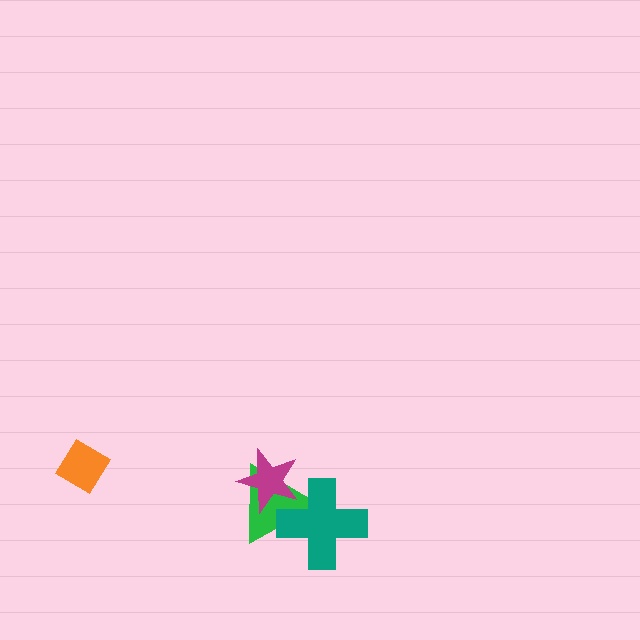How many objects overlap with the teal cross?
2 objects overlap with the teal cross.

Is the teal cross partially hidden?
No, no other shape covers it.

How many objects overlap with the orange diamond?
0 objects overlap with the orange diamond.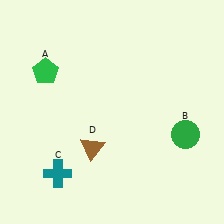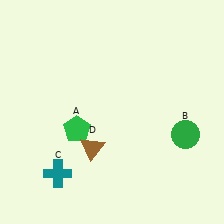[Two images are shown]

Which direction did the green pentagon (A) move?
The green pentagon (A) moved down.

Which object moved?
The green pentagon (A) moved down.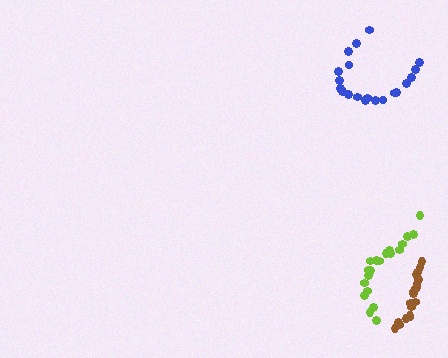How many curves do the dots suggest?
There are 3 distinct paths.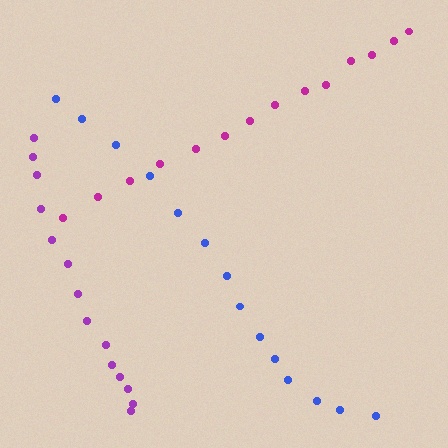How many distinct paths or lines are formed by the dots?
There are 3 distinct paths.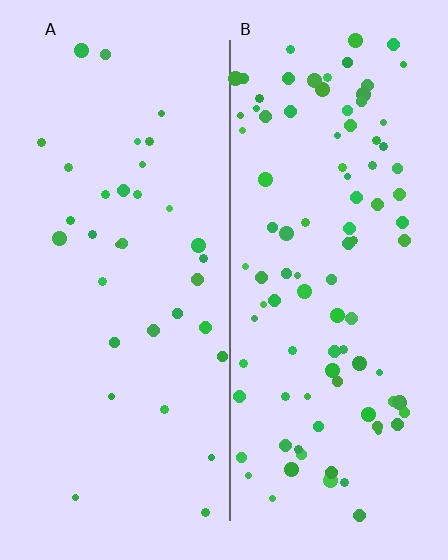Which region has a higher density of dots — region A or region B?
B (the right).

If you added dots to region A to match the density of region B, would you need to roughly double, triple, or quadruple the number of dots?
Approximately triple.